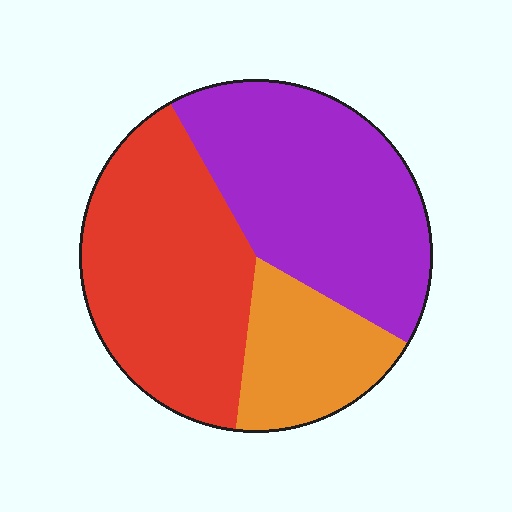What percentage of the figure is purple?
Purple covers 41% of the figure.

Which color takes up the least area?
Orange, at roughly 20%.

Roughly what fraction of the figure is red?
Red takes up between a quarter and a half of the figure.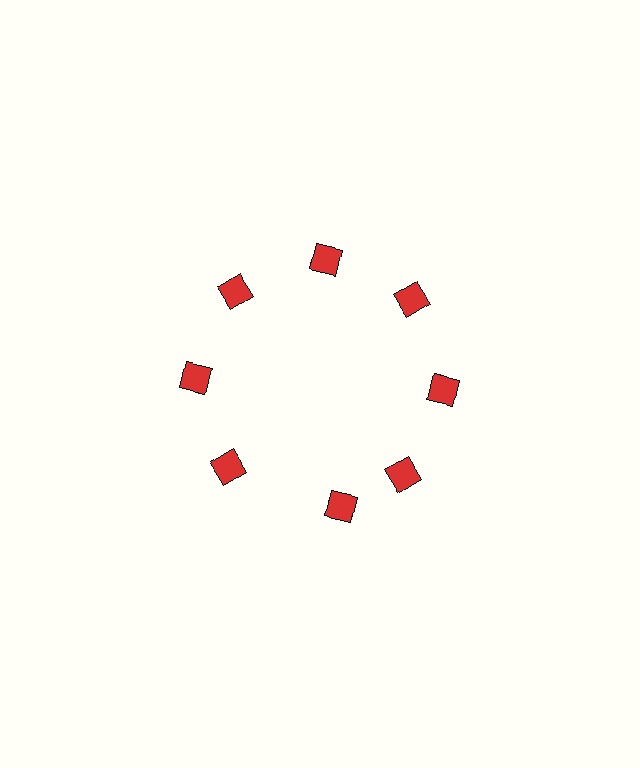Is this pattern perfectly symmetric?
No. The 8 red squares are arranged in a ring, but one element near the 6 o'clock position is rotated out of alignment along the ring, breaking the 8-fold rotational symmetry.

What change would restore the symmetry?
The symmetry would be restored by rotating it back into even spacing with its neighbors so that all 8 squares sit at equal angles and equal distance from the center.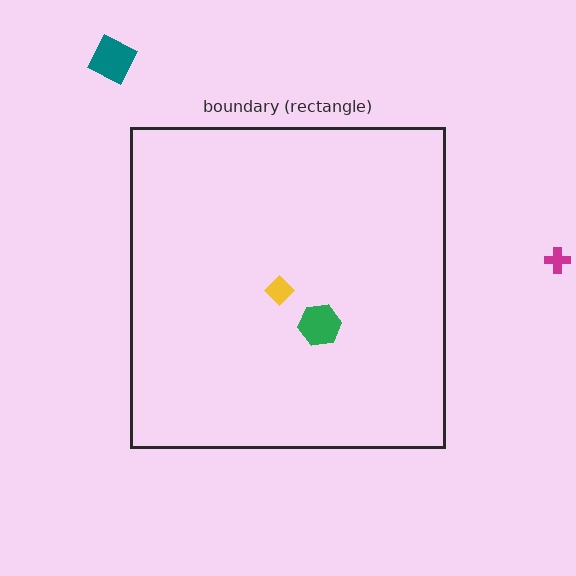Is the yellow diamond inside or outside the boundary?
Inside.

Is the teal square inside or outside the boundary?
Outside.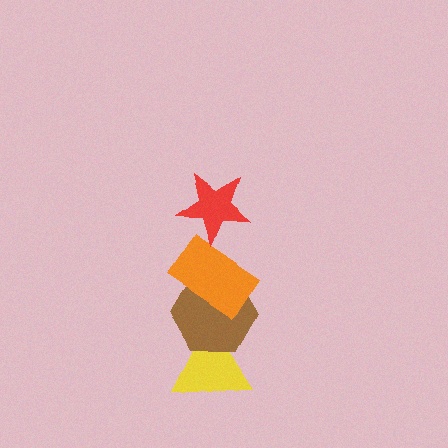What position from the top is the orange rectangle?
The orange rectangle is 2nd from the top.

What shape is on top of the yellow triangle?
The brown hexagon is on top of the yellow triangle.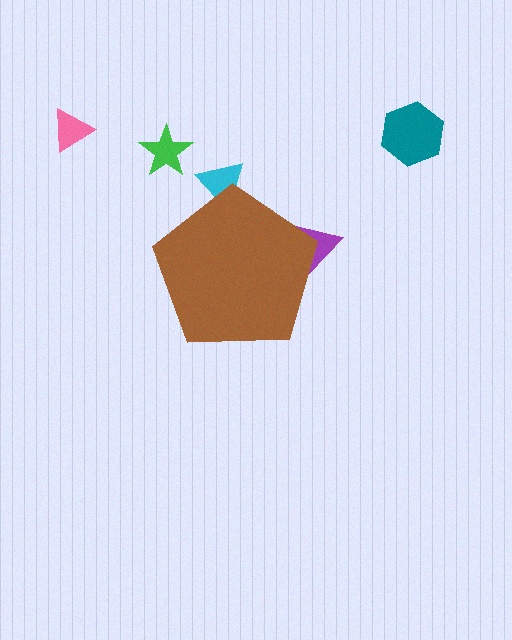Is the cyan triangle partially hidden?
Yes, the cyan triangle is partially hidden behind the brown pentagon.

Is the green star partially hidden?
No, the green star is fully visible.